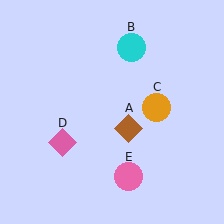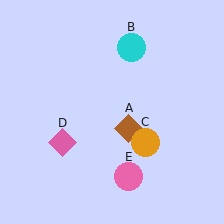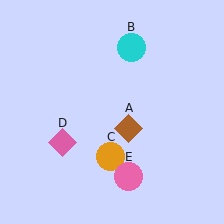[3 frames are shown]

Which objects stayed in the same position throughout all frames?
Brown diamond (object A) and cyan circle (object B) and pink diamond (object D) and pink circle (object E) remained stationary.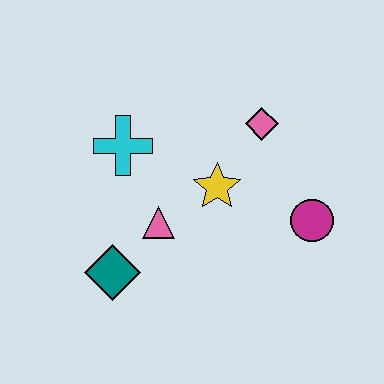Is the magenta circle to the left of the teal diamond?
No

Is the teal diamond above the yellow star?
No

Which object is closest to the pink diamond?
The yellow star is closest to the pink diamond.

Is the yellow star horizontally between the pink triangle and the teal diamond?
No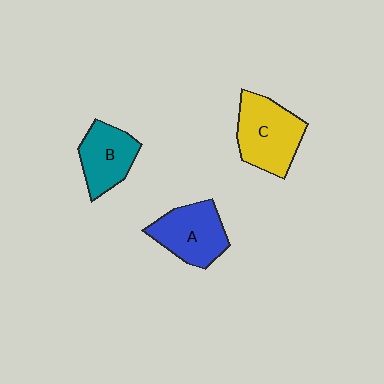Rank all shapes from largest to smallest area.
From largest to smallest: C (yellow), A (blue), B (teal).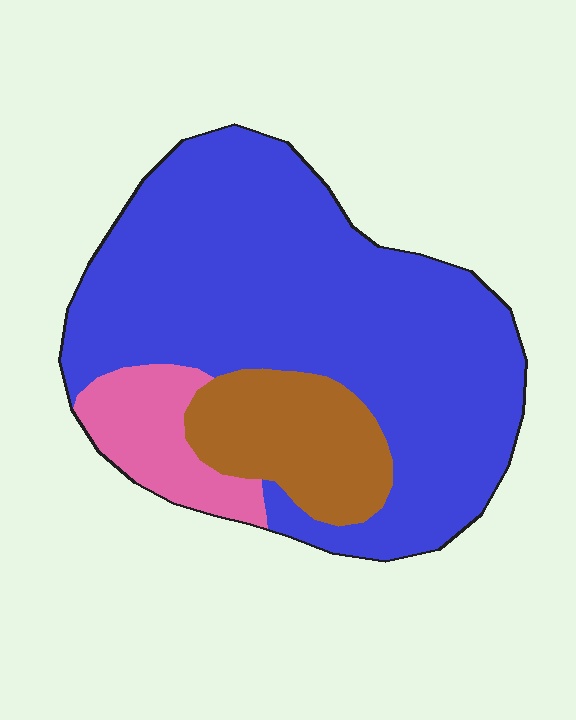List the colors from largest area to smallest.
From largest to smallest: blue, brown, pink.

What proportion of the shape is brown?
Brown takes up about one sixth (1/6) of the shape.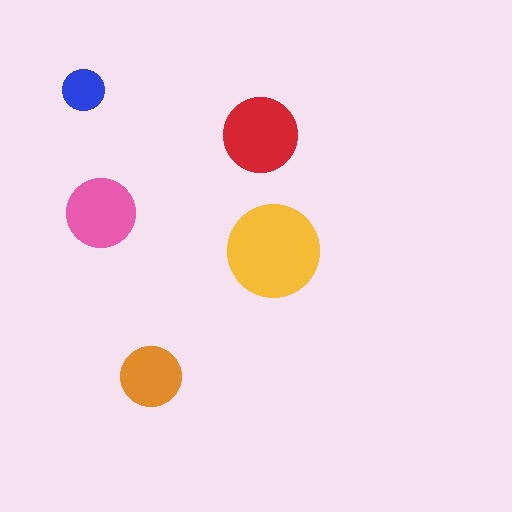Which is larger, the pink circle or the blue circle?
The pink one.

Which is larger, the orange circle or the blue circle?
The orange one.